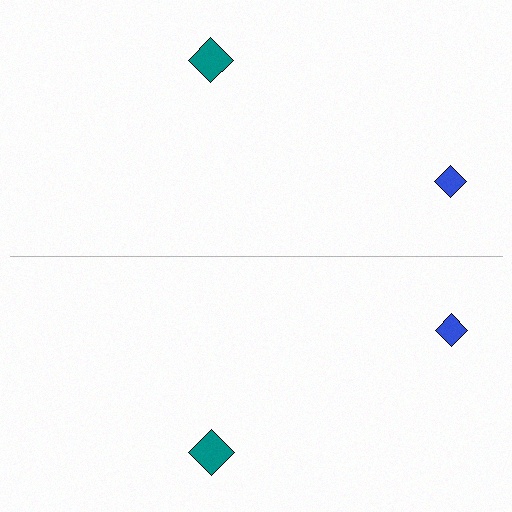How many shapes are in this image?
There are 4 shapes in this image.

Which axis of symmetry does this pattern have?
The pattern has a horizontal axis of symmetry running through the center of the image.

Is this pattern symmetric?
Yes, this pattern has bilateral (reflection) symmetry.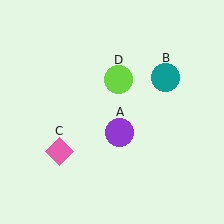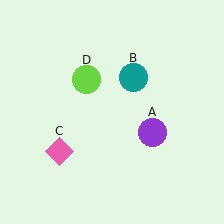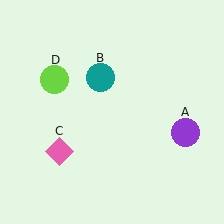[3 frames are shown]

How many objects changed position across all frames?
3 objects changed position: purple circle (object A), teal circle (object B), lime circle (object D).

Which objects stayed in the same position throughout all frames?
Pink diamond (object C) remained stationary.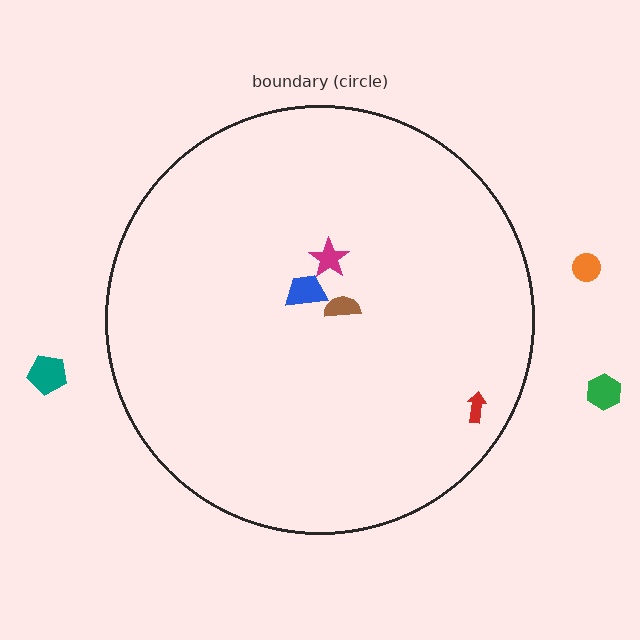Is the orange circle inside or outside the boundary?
Outside.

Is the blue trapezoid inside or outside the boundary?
Inside.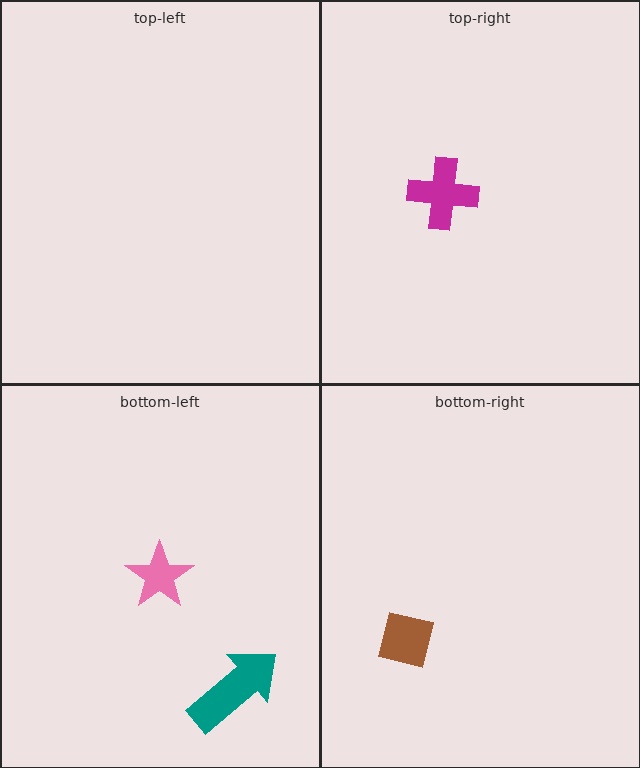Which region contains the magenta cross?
The top-right region.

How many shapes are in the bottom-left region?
2.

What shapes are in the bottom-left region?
The pink star, the teal arrow.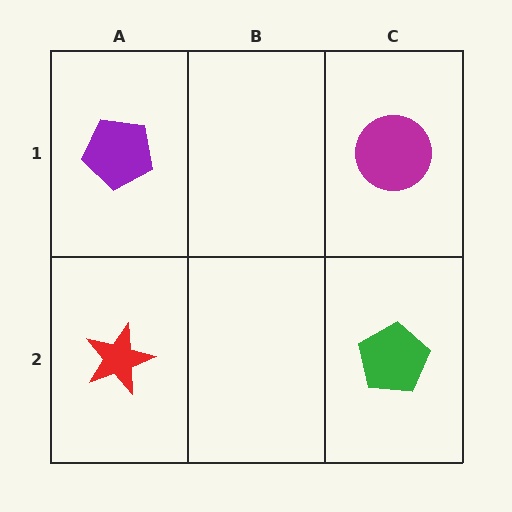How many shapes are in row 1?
2 shapes.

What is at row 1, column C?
A magenta circle.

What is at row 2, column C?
A green pentagon.